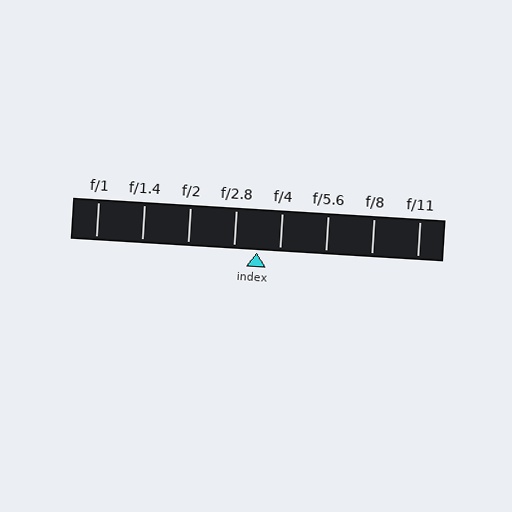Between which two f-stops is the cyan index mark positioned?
The index mark is between f/2.8 and f/4.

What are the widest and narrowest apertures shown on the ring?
The widest aperture shown is f/1 and the narrowest is f/11.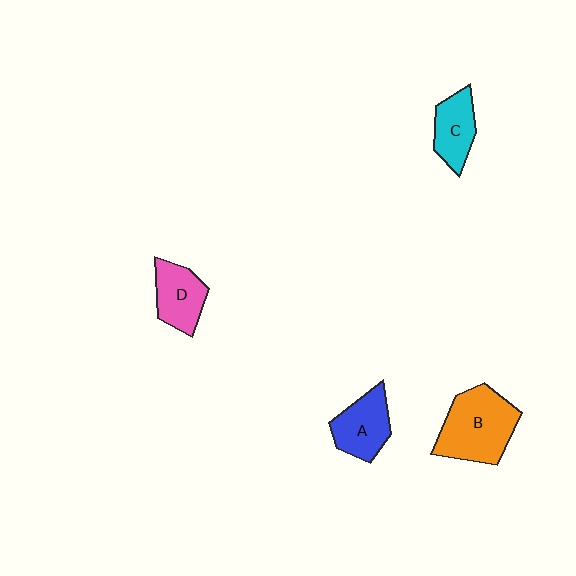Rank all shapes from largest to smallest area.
From largest to smallest: B (orange), A (blue), D (pink), C (cyan).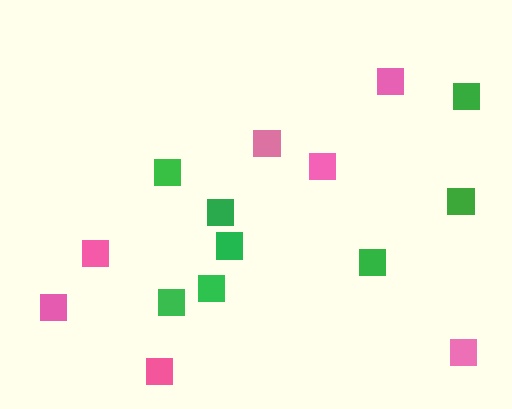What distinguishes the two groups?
There are 2 groups: one group of pink squares (7) and one group of green squares (8).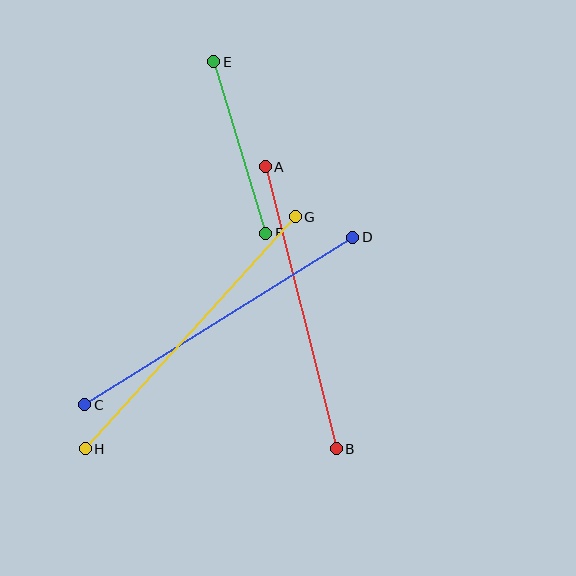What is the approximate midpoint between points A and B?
The midpoint is at approximately (301, 308) pixels.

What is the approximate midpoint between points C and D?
The midpoint is at approximately (219, 321) pixels.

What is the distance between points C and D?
The distance is approximately 316 pixels.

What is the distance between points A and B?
The distance is approximately 291 pixels.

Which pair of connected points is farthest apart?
Points C and D are farthest apart.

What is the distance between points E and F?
The distance is approximately 179 pixels.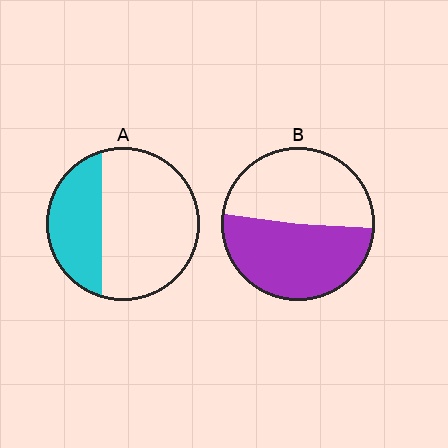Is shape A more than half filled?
No.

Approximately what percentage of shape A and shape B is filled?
A is approximately 35% and B is approximately 50%.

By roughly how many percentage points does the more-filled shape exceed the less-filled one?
By roughly 20 percentage points (B over A).